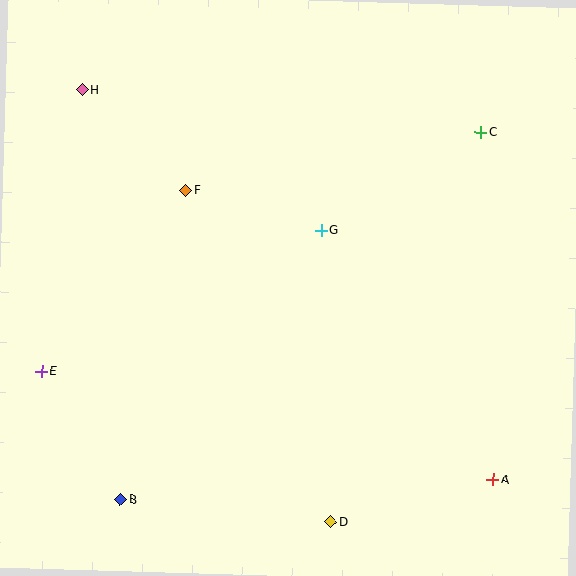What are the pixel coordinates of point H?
Point H is at (82, 90).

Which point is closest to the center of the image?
Point G at (321, 230) is closest to the center.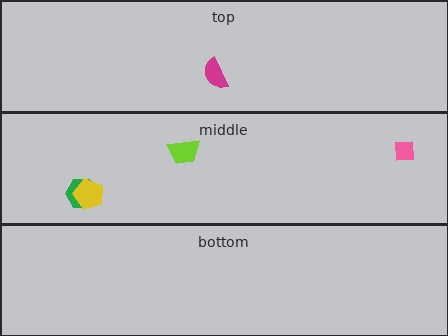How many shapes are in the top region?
1.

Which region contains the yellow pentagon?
The middle region.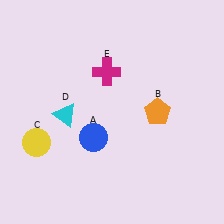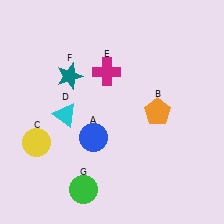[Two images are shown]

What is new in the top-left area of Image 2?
A teal star (F) was added in the top-left area of Image 2.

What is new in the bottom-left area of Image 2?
A green circle (G) was added in the bottom-left area of Image 2.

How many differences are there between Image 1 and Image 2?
There are 2 differences between the two images.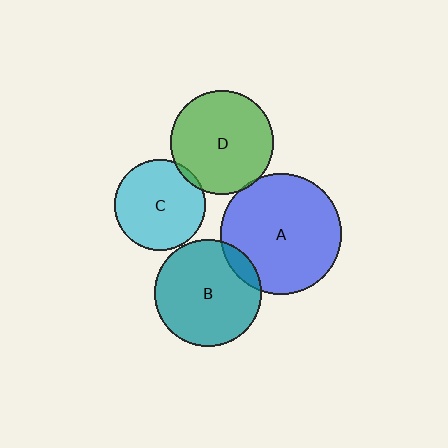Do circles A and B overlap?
Yes.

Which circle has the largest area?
Circle A (blue).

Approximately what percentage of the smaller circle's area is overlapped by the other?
Approximately 10%.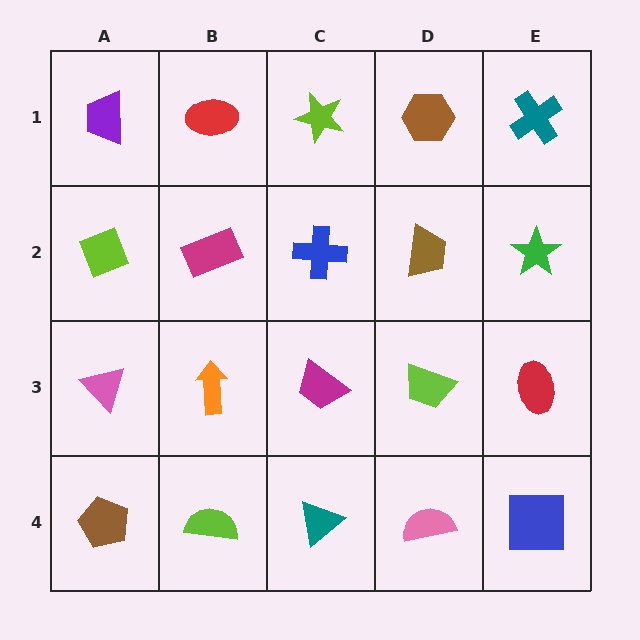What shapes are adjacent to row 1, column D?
A brown trapezoid (row 2, column D), a lime star (row 1, column C), a teal cross (row 1, column E).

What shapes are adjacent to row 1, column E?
A green star (row 2, column E), a brown hexagon (row 1, column D).